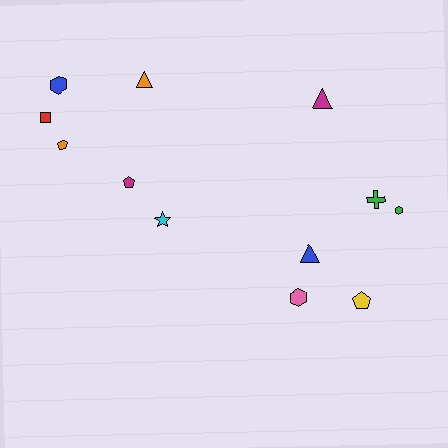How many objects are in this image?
There are 12 objects.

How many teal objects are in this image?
There are no teal objects.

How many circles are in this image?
There are no circles.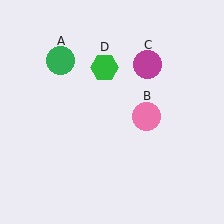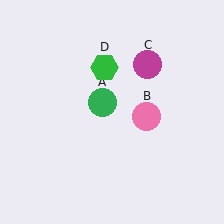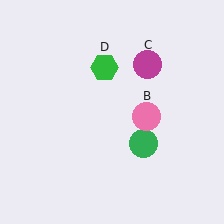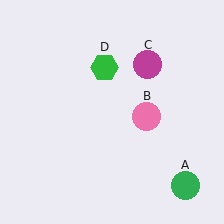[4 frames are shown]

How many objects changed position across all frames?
1 object changed position: green circle (object A).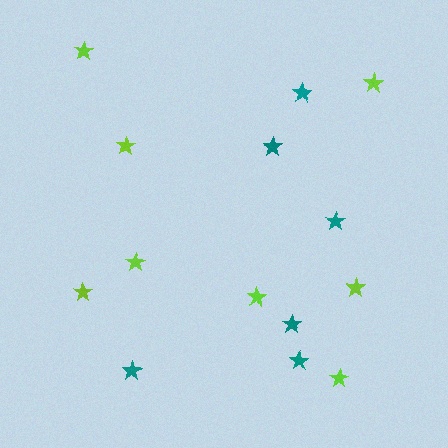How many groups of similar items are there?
There are 2 groups: one group of lime stars (8) and one group of teal stars (6).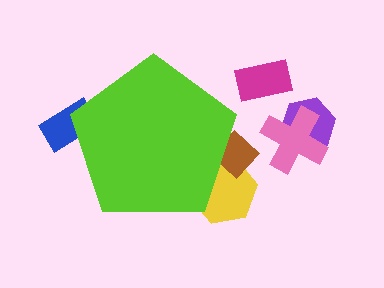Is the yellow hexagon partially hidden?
Yes, the yellow hexagon is partially hidden behind the lime pentagon.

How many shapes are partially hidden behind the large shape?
3 shapes are partially hidden.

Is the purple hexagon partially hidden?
No, the purple hexagon is fully visible.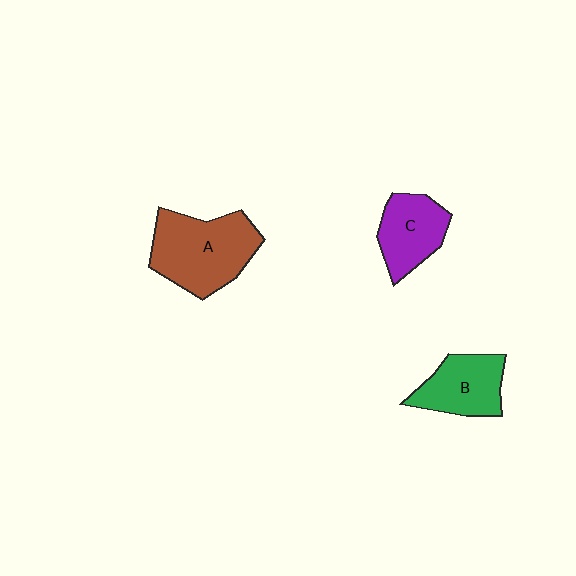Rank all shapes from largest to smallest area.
From largest to smallest: A (brown), B (green), C (purple).